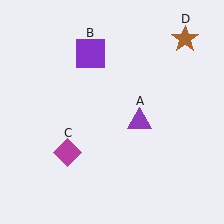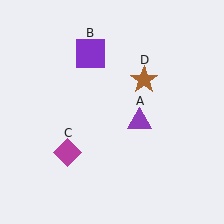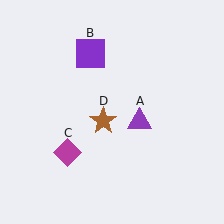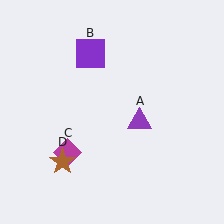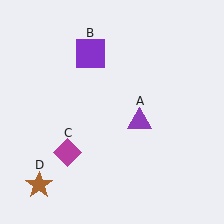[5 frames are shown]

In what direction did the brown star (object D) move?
The brown star (object D) moved down and to the left.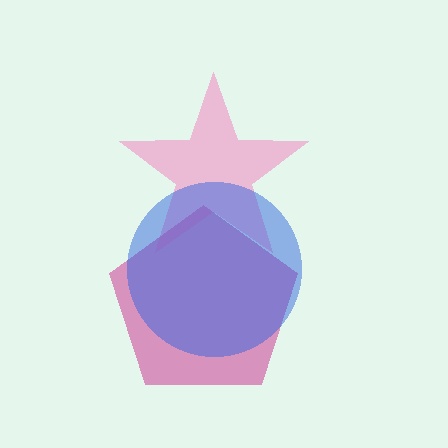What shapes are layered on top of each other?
The layered shapes are: a magenta pentagon, a pink star, a blue circle.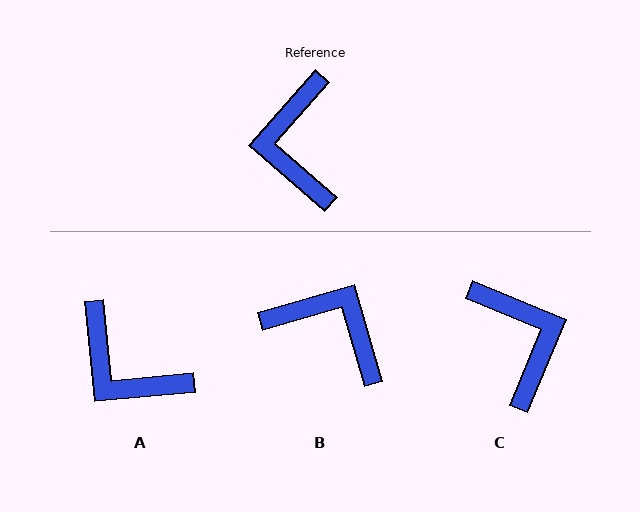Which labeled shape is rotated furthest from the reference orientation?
C, about 162 degrees away.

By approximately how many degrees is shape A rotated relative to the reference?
Approximately 47 degrees counter-clockwise.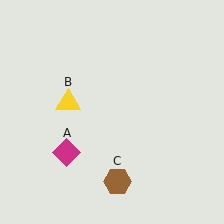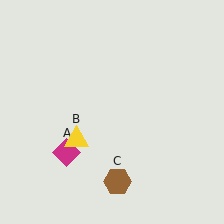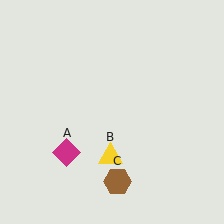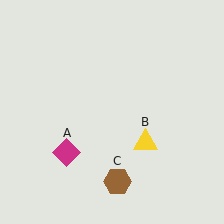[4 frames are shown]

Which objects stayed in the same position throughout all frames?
Magenta diamond (object A) and brown hexagon (object C) remained stationary.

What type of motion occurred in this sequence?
The yellow triangle (object B) rotated counterclockwise around the center of the scene.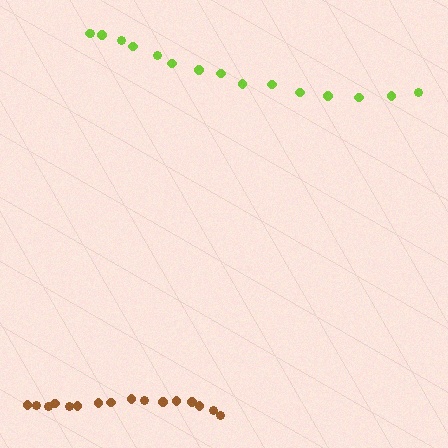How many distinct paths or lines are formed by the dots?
There are 2 distinct paths.